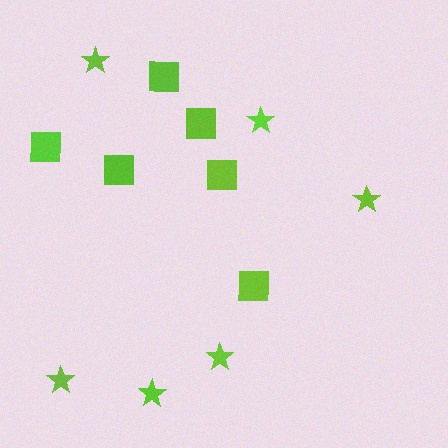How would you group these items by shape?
There are 2 groups: one group of squares (6) and one group of stars (6).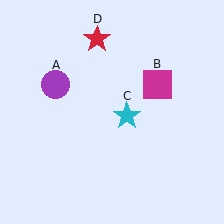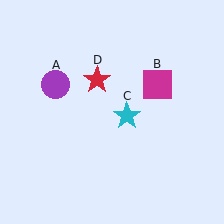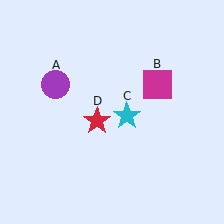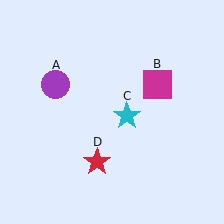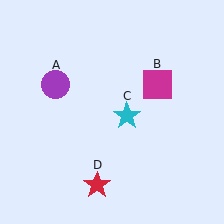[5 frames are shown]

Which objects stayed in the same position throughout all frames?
Purple circle (object A) and magenta square (object B) and cyan star (object C) remained stationary.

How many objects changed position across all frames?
1 object changed position: red star (object D).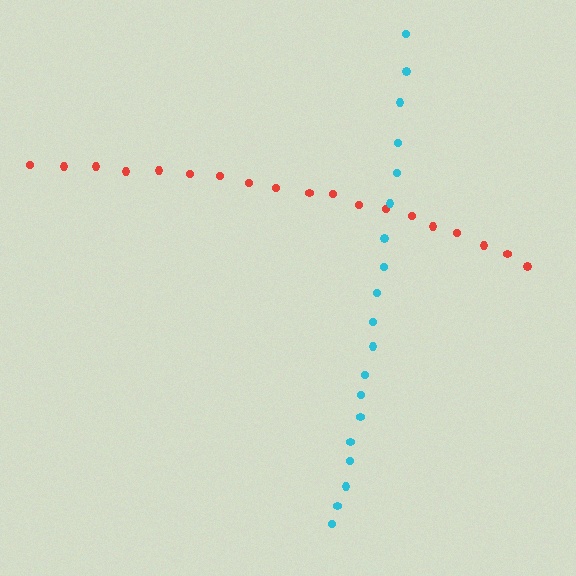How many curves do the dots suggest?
There are 2 distinct paths.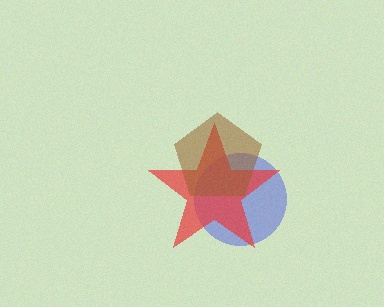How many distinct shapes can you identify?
There are 3 distinct shapes: a blue circle, a red star, a brown pentagon.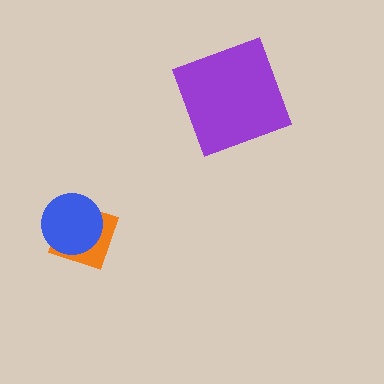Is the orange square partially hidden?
Yes, it is partially covered by another shape.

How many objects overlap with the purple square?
0 objects overlap with the purple square.